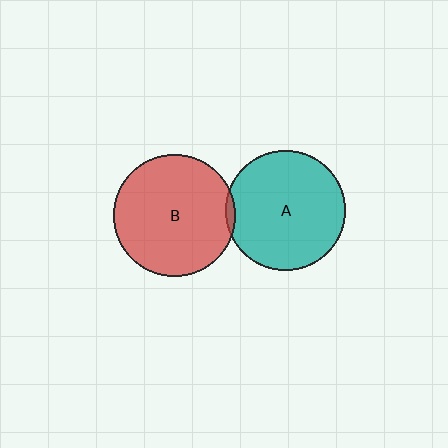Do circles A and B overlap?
Yes.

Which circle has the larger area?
Circle B (red).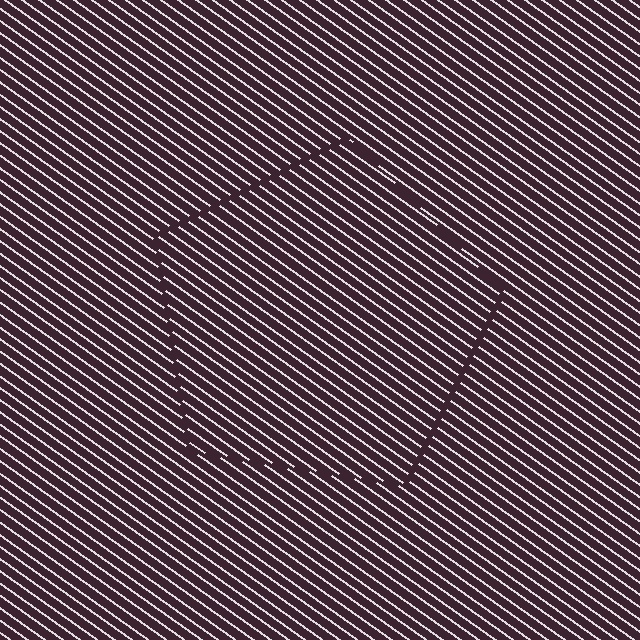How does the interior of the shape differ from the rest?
The interior of the shape contains the same grating, shifted by half a period — the contour is defined by the phase discontinuity where line-ends from the inner and outer gratings abut.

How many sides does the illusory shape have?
5 sides — the line-ends trace a pentagon.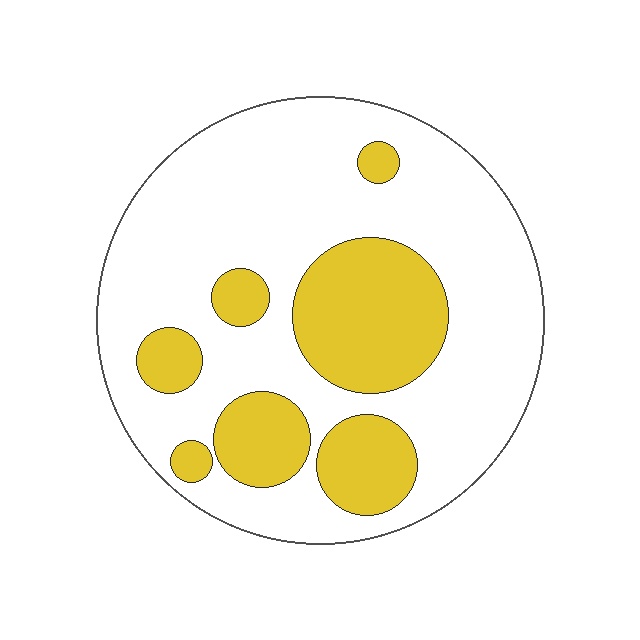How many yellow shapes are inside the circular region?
7.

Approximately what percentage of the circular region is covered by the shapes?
Approximately 30%.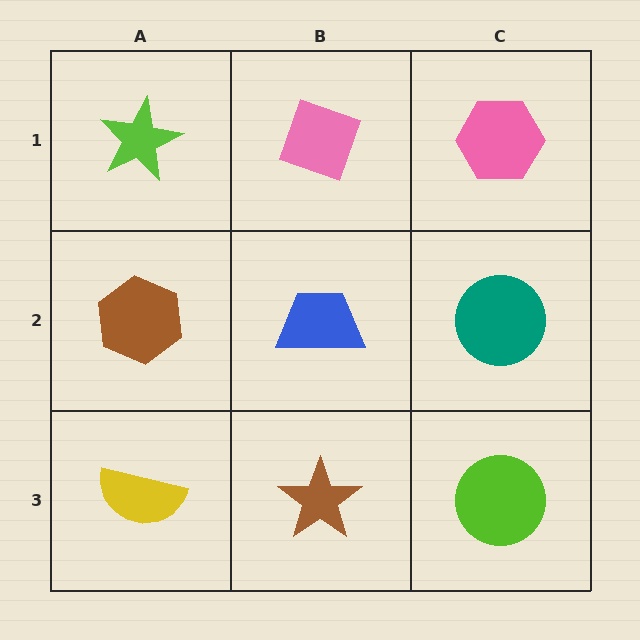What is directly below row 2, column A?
A yellow semicircle.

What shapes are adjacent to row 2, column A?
A lime star (row 1, column A), a yellow semicircle (row 3, column A), a blue trapezoid (row 2, column B).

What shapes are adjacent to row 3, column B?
A blue trapezoid (row 2, column B), a yellow semicircle (row 3, column A), a lime circle (row 3, column C).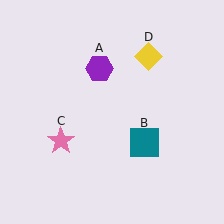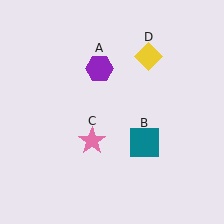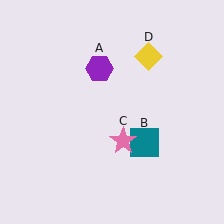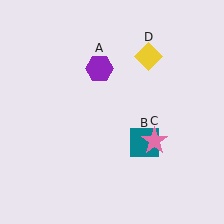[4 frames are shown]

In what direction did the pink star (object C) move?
The pink star (object C) moved right.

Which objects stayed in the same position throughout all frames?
Purple hexagon (object A) and teal square (object B) and yellow diamond (object D) remained stationary.